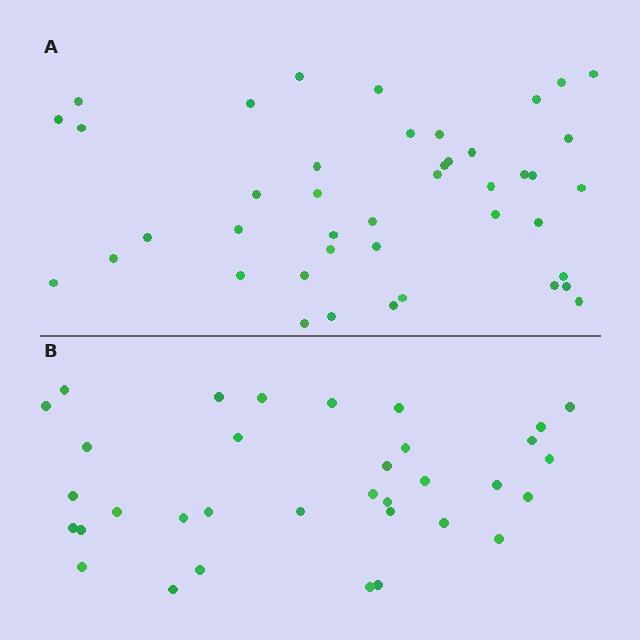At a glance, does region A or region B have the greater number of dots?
Region A (the top region) has more dots.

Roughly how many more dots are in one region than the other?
Region A has roughly 8 or so more dots than region B.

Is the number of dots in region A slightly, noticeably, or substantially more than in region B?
Region A has noticeably more, but not dramatically so. The ratio is roughly 1.3 to 1.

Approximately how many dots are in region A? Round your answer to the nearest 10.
About 40 dots. (The exact count is 43, which rounds to 40.)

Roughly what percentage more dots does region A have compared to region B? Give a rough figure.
About 25% more.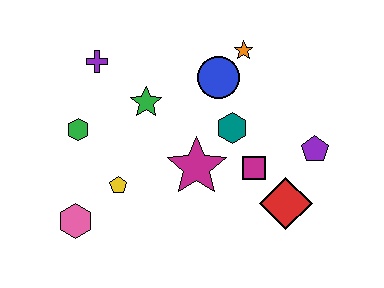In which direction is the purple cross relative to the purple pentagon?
The purple cross is to the left of the purple pentagon.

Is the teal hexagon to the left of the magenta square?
Yes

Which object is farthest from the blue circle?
The pink hexagon is farthest from the blue circle.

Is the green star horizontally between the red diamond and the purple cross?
Yes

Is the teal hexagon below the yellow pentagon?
No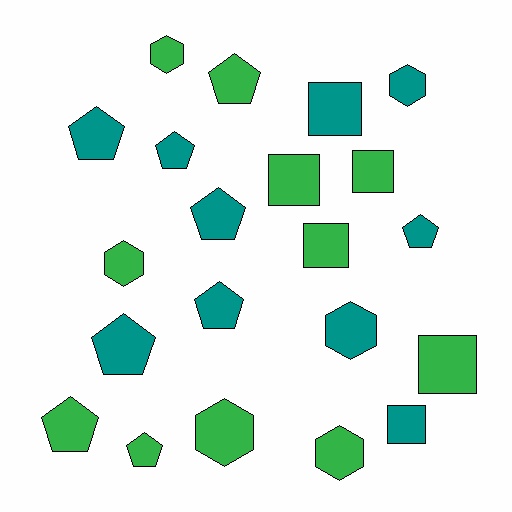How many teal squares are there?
There are 2 teal squares.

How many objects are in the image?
There are 21 objects.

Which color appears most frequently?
Green, with 11 objects.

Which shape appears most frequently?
Pentagon, with 9 objects.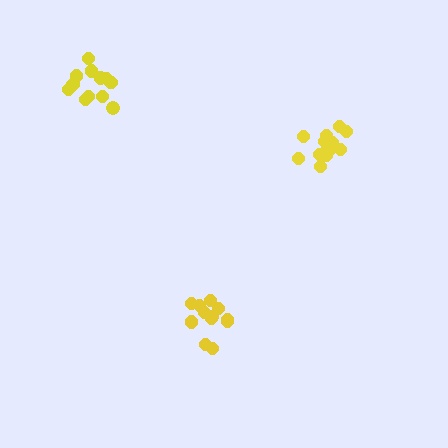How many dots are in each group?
Group 1: 12 dots, Group 2: 14 dots, Group 3: 13 dots (39 total).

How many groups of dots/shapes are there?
There are 3 groups.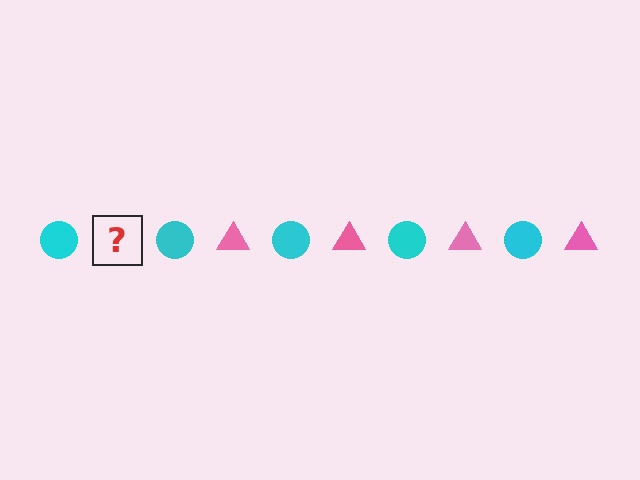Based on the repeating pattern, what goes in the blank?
The blank should be a pink triangle.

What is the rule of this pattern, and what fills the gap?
The rule is that the pattern alternates between cyan circle and pink triangle. The gap should be filled with a pink triangle.